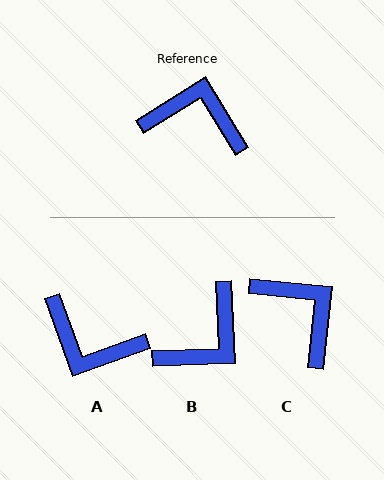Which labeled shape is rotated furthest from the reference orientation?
A, about 168 degrees away.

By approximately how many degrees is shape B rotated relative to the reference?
Approximately 119 degrees clockwise.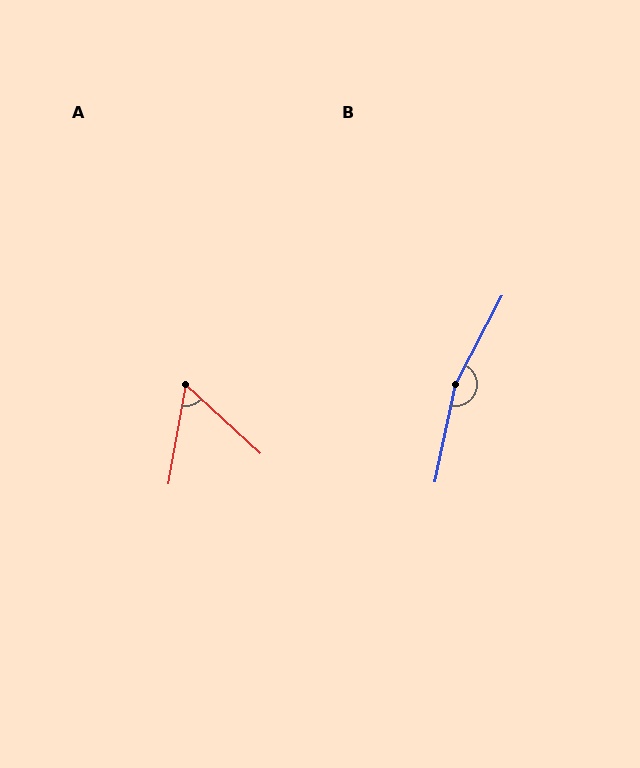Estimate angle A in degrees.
Approximately 58 degrees.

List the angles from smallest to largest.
A (58°), B (164°).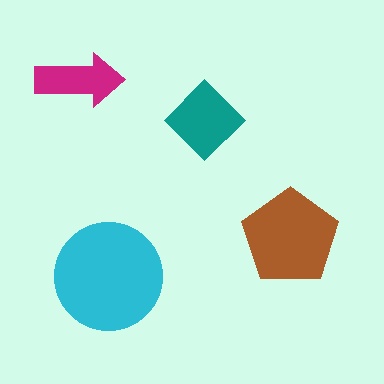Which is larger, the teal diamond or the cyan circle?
The cyan circle.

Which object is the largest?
The cyan circle.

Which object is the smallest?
The magenta arrow.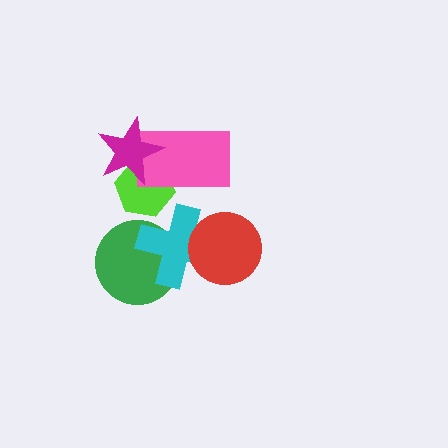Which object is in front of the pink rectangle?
The magenta star is in front of the pink rectangle.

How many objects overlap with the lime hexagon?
2 objects overlap with the lime hexagon.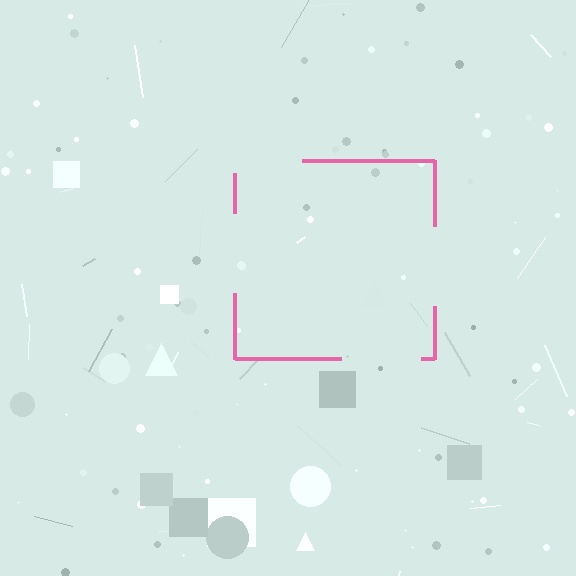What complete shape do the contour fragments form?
The contour fragments form a square.